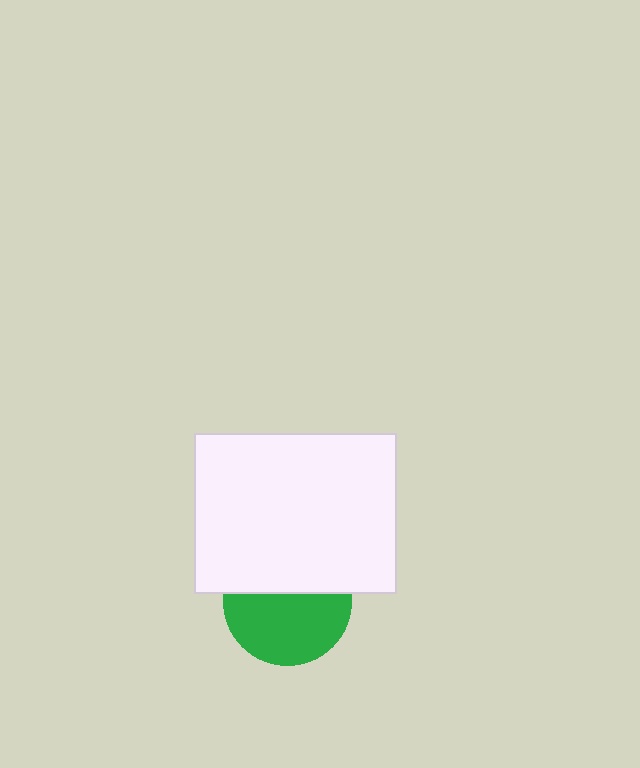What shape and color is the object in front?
The object in front is a white rectangle.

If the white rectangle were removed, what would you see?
You would see the complete green circle.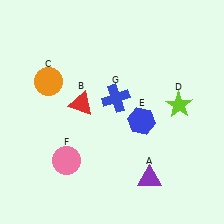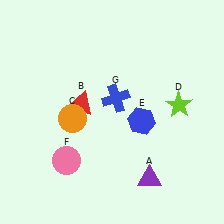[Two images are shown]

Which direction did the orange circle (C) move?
The orange circle (C) moved down.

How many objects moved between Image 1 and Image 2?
1 object moved between the two images.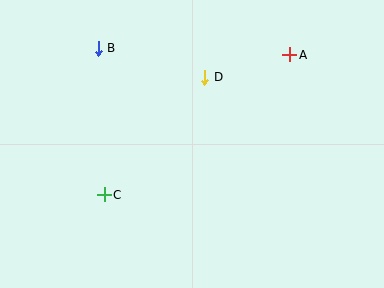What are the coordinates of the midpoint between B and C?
The midpoint between B and C is at (101, 121).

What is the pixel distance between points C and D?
The distance between C and D is 155 pixels.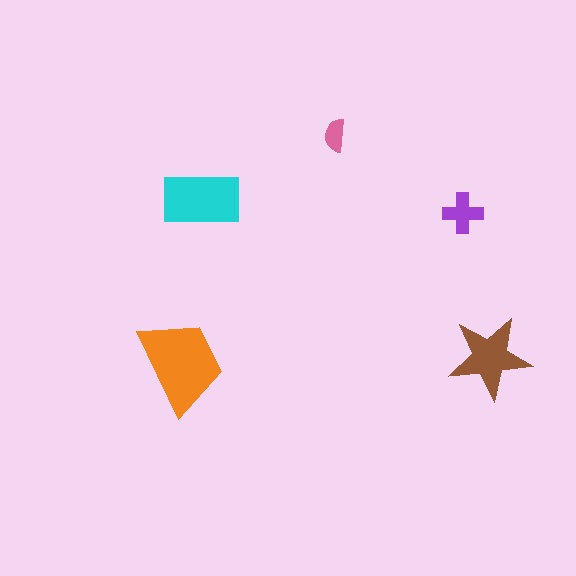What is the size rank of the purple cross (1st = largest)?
4th.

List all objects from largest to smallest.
The orange trapezoid, the cyan rectangle, the brown star, the purple cross, the pink semicircle.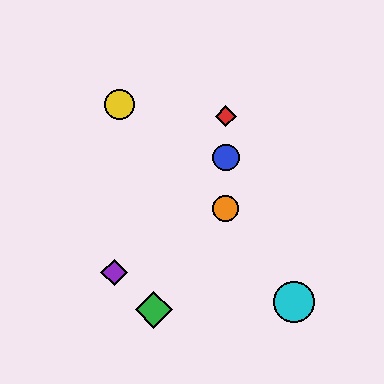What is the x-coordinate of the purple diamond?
The purple diamond is at x≈114.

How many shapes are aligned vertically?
3 shapes (the red diamond, the blue circle, the orange circle) are aligned vertically.